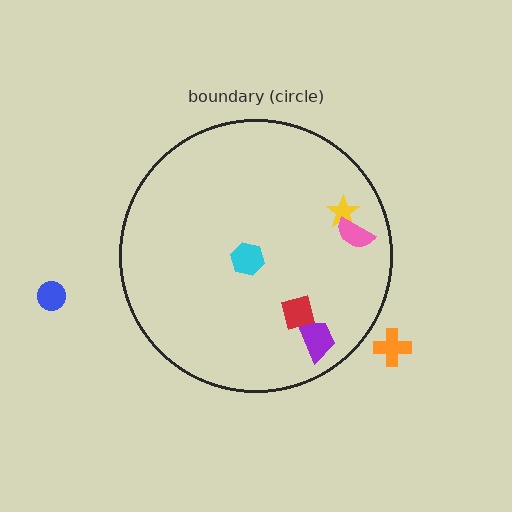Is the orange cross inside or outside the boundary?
Outside.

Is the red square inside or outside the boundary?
Inside.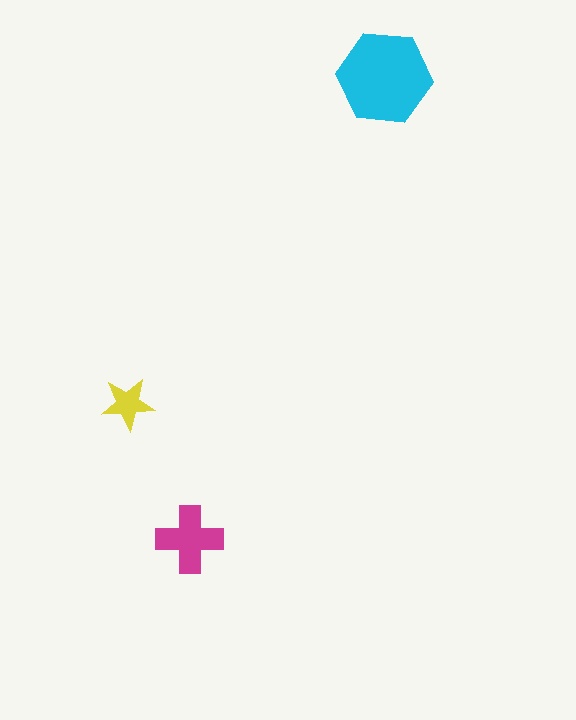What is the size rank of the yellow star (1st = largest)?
3rd.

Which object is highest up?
The cyan hexagon is topmost.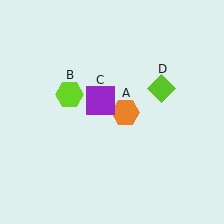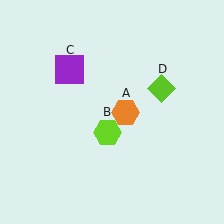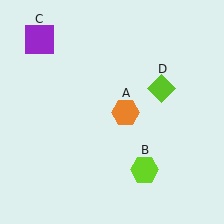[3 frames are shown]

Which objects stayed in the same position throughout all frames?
Orange hexagon (object A) and lime diamond (object D) remained stationary.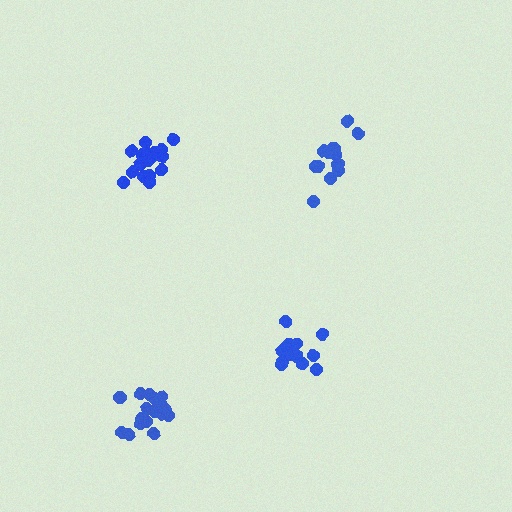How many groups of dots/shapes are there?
There are 4 groups.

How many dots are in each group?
Group 1: 19 dots, Group 2: 14 dots, Group 3: 16 dots, Group 4: 17 dots (66 total).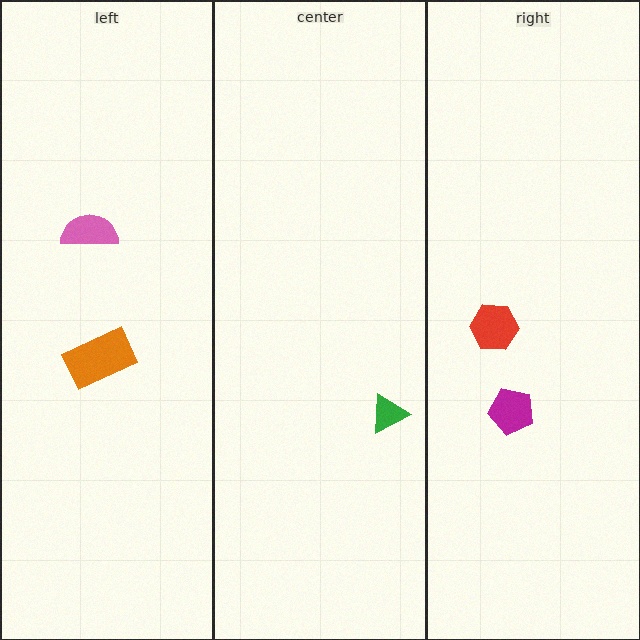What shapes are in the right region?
The red hexagon, the magenta pentagon.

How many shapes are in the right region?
2.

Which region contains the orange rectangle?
The left region.